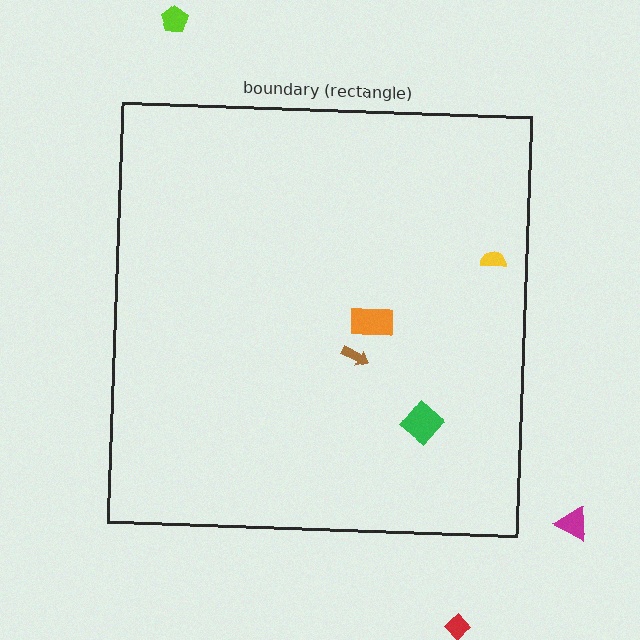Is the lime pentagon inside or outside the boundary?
Outside.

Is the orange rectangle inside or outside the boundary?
Inside.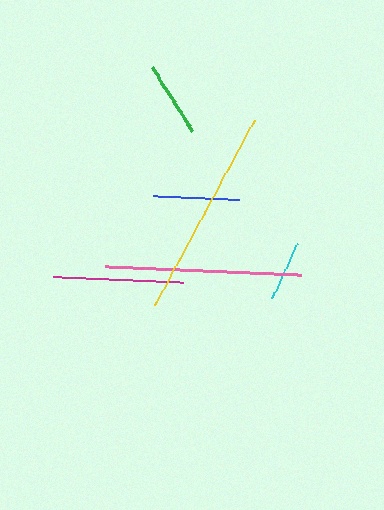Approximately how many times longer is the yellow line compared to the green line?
The yellow line is approximately 2.8 times the length of the green line.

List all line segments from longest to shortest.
From longest to shortest: yellow, pink, magenta, blue, green, cyan.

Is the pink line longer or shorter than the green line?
The pink line is longer than the green line.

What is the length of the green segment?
The green segment is approximately 75 pixels long.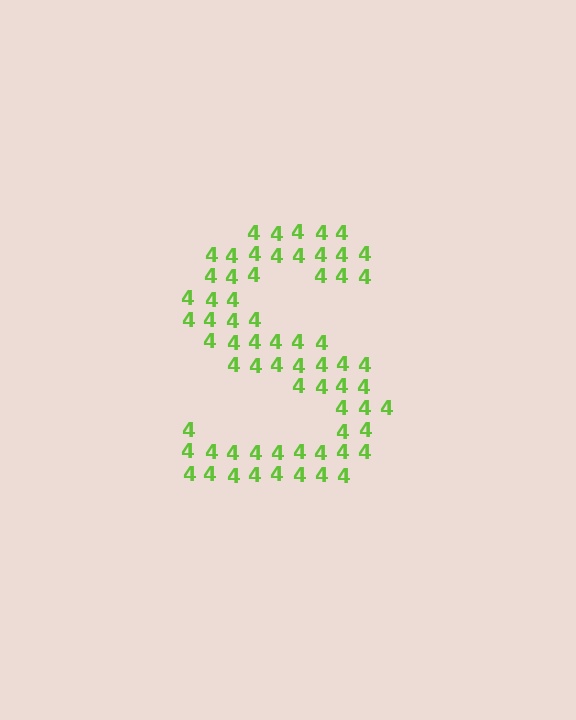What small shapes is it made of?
It is made of small digit 4's.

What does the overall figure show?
The overall figure shows the letter S.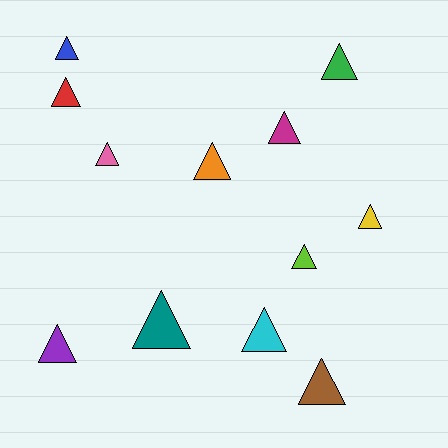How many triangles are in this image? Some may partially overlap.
There are 12 triangles.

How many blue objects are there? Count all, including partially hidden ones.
There is 1 blue object.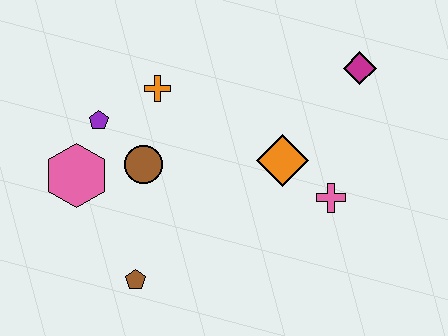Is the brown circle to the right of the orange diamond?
No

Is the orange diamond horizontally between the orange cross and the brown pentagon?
No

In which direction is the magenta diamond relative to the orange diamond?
The magenta diamond is above the orange diamond.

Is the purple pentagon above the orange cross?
No